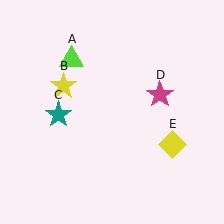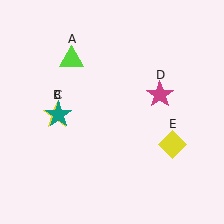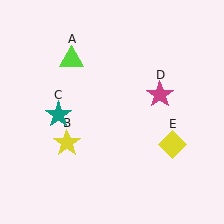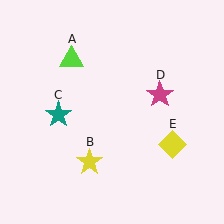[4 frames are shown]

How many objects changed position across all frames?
1 object changed position: yellow star (object B).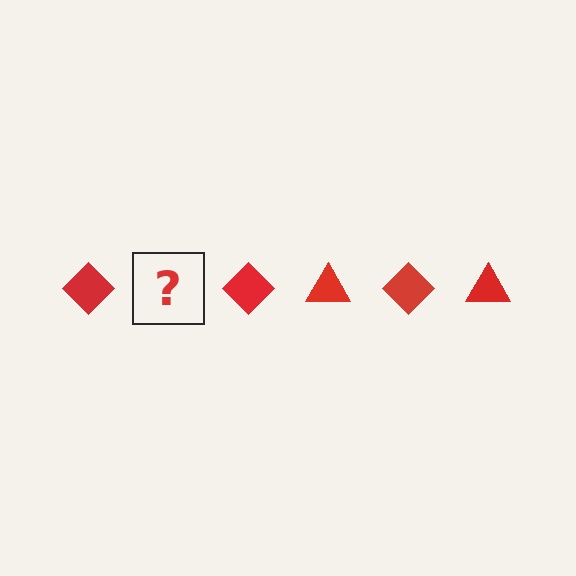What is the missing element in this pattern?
The missing element is a red triangle.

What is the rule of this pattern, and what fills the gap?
The rule is that the pattern cycles through diamond, triangle shapes in red. The gap should be filled with a red triangle.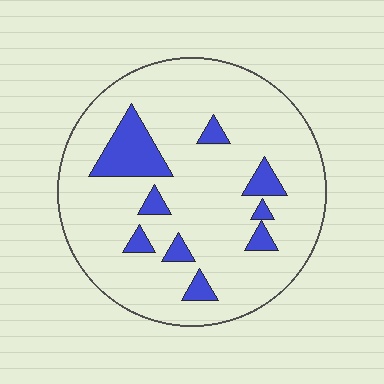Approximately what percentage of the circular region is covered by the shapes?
Approximately 15%.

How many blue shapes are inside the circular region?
9.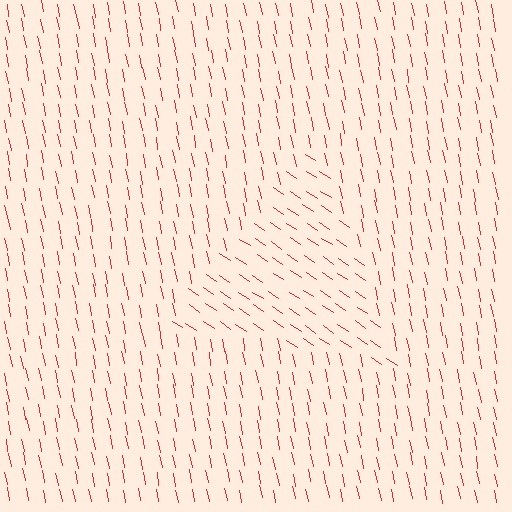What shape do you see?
I see a triangle.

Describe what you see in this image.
The image is filled with small red line segments. A triangle region in the image has lines oriented differently from the surrounding lines, creating a visible texture boundary.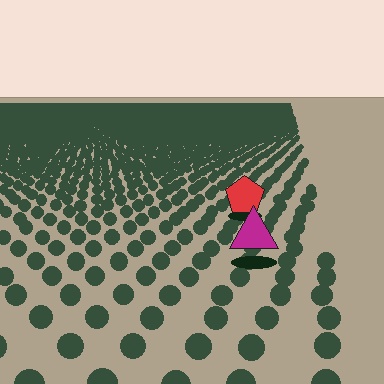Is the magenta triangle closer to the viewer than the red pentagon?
Yes. The magenta triangle is closer — you can tell from the texture gradient: the ground texture is coarser near it.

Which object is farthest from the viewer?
The red pentagon is farthest from the viewer. It appears smaller and the ground texture around it is denser.